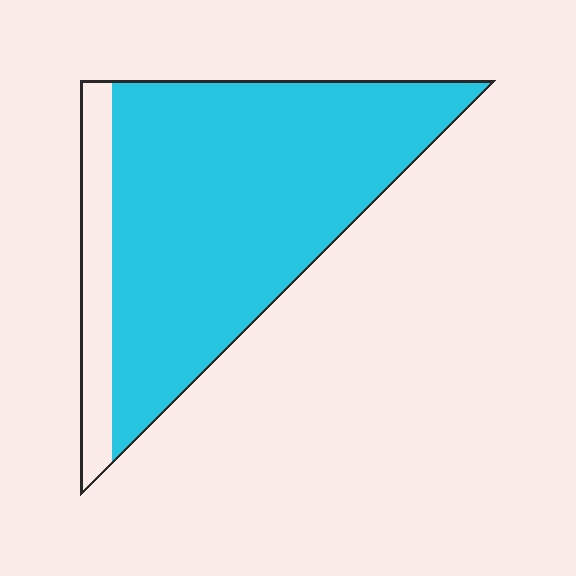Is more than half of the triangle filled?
Yes.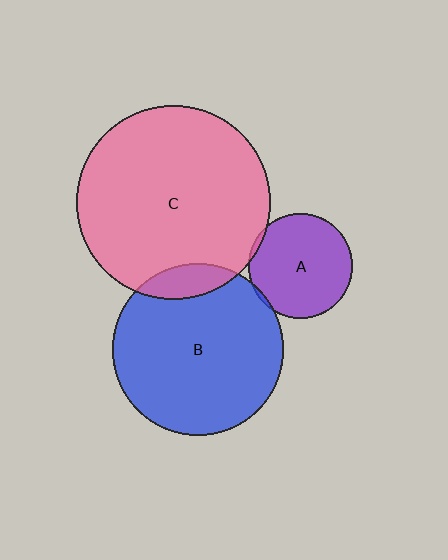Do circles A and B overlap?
Yes.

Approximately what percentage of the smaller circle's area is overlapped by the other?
Approximately 5%.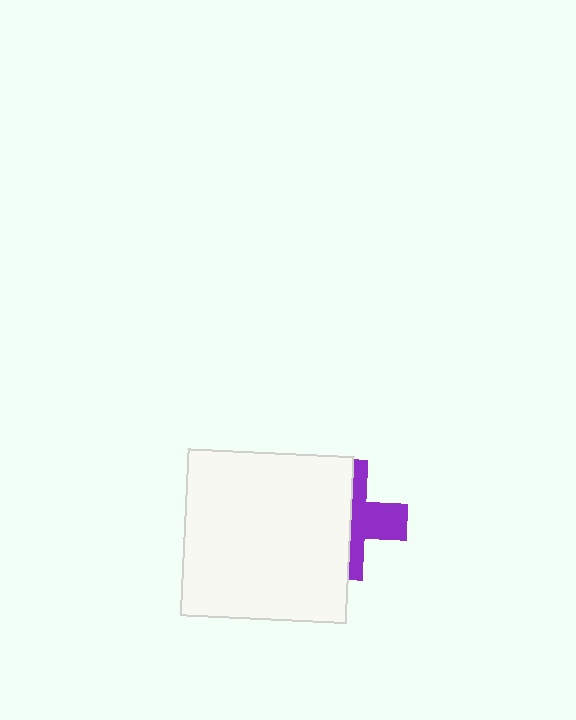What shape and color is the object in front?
The object in front is a white square.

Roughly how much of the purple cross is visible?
A small part of it is visible (roughly 44%).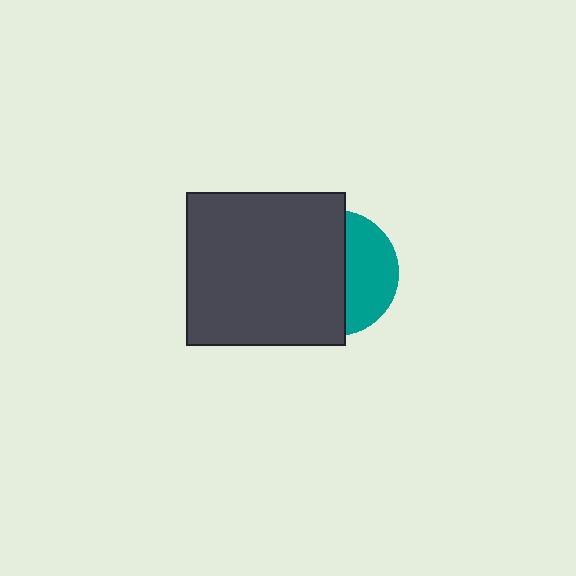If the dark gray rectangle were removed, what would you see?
You would see the complete teal circle.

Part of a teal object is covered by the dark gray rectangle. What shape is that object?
It is a circle.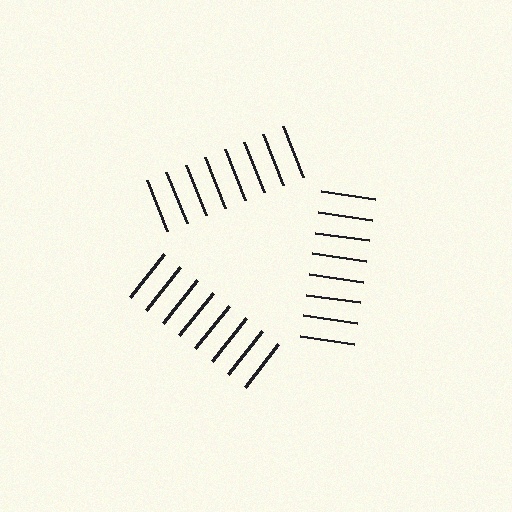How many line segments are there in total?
24 — 8 along each of the 3 edges.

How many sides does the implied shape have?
3 sides — the line-ends trace a triangle.